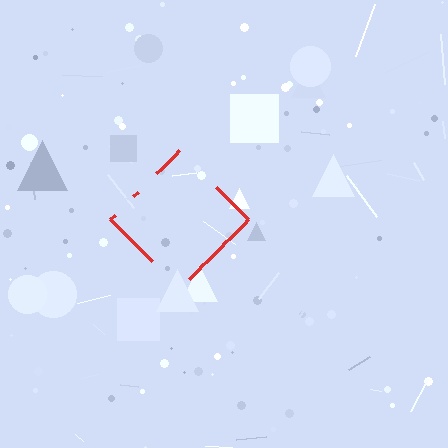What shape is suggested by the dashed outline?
The dashed outline suggests a diamond.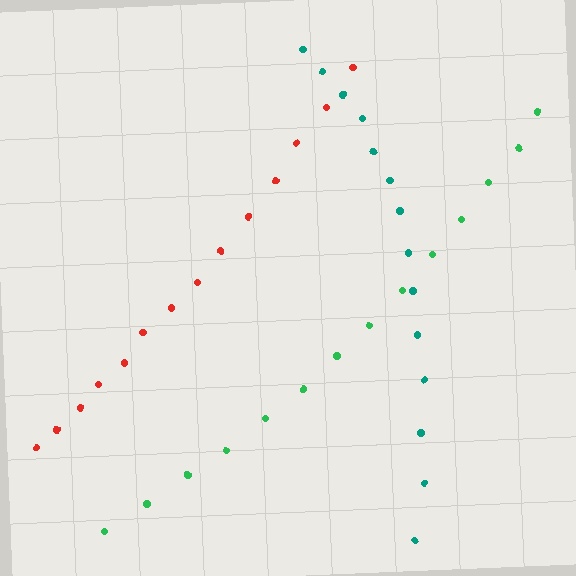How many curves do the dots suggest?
There are 3 distinct paths.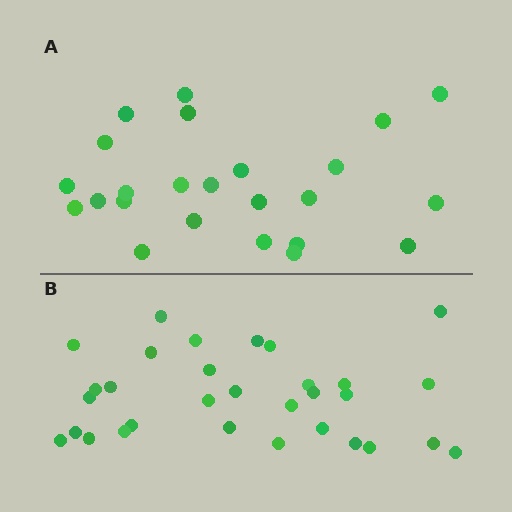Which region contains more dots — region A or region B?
Region B (the bottom region) has more dots.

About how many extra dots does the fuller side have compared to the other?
Region B has roughly 8 or so more dots than region A.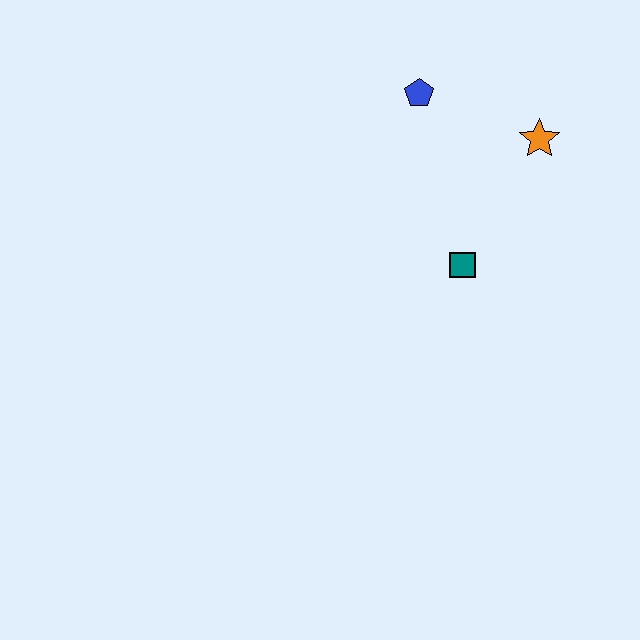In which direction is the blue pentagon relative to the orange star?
The blue pentagon is to the left of the orange star.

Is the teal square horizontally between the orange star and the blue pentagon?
Yes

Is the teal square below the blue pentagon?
Yes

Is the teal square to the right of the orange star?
No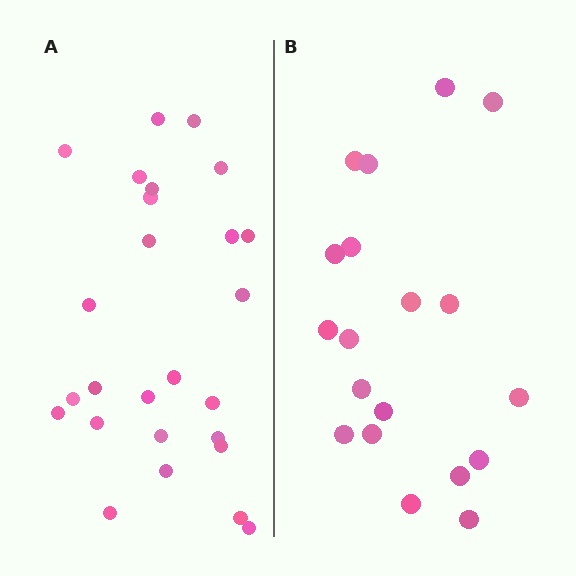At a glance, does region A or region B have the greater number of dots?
Region A (the left region) has more dots.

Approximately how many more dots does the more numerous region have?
Region A has roughly 8 or so more dots than region B.